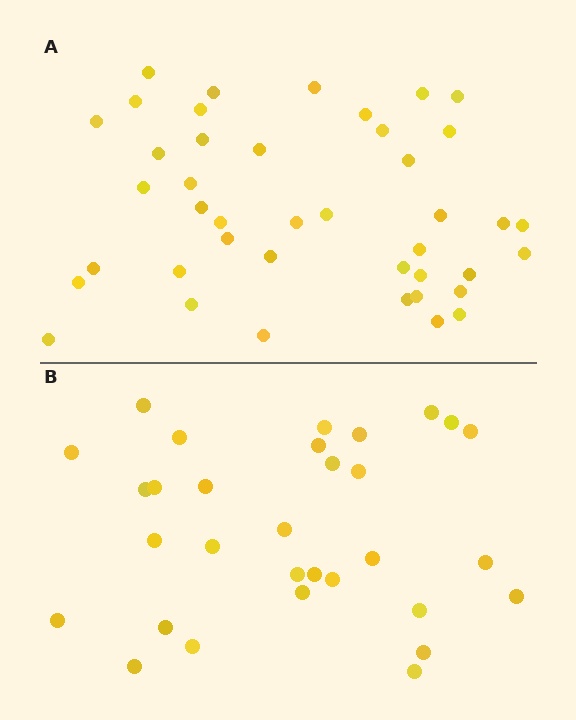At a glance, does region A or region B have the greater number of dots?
Region A (the top region) has more dots.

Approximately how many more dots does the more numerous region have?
Region A has roughly 12 or so more dots than region B.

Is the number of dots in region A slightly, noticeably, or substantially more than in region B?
Region A has noticeably more, but not dramatically so. The ratio is roughly 1.4 to 1.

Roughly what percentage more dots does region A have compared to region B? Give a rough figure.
About 35% more.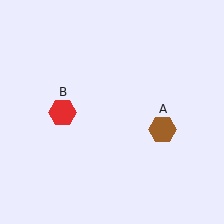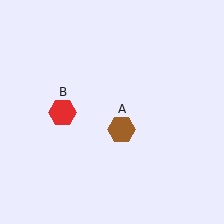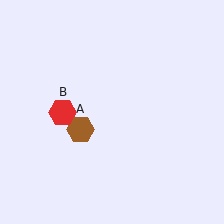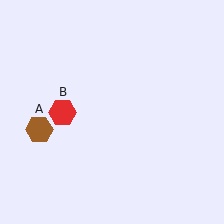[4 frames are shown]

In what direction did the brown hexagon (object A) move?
The brown hexagon (object A) moved left.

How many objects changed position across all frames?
1 object changed position: brown hexagon (object A).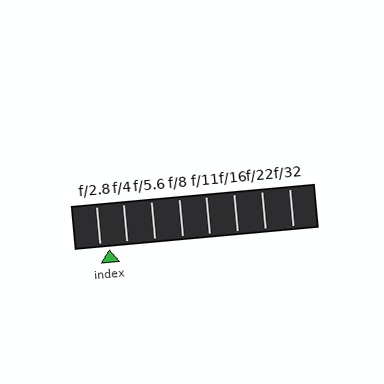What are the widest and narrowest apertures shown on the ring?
The widest aperture shown is f/2.8 and the narrowest is f/32.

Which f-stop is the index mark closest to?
The index mark is closest to f/2.8.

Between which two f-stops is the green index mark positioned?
The index mark is between f/2.8 and f/4.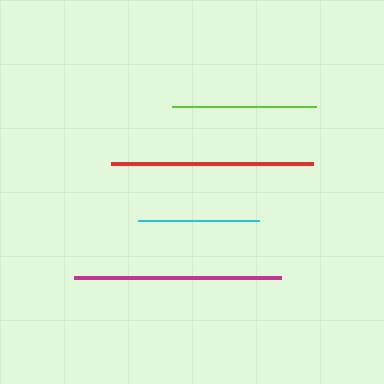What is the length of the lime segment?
The lime segment is approximately 144 pixels long.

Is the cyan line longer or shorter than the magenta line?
The magenta line is longer than the cyan line.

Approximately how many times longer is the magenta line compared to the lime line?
The magenta line is approximately 1.4 times the length of the lime line.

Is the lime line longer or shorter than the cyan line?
The lime line is longer than the cyan line.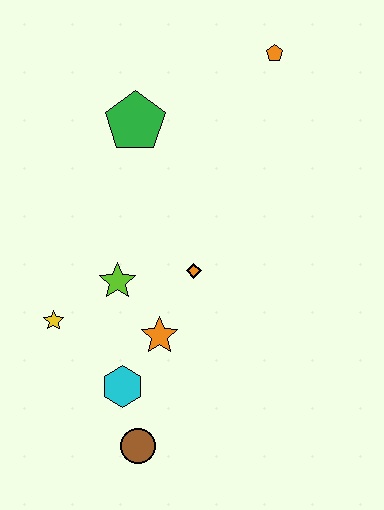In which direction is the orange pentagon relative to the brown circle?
The orange pentagon is above the brown circle.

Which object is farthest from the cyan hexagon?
The orange pentagon is farthest from the cyan hexagon.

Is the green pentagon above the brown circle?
Yes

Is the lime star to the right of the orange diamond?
No